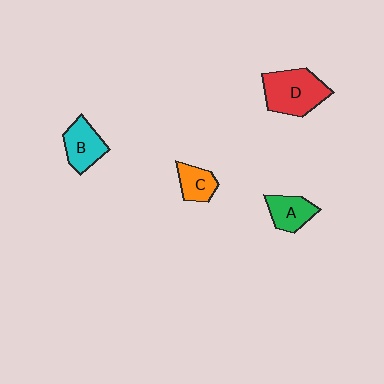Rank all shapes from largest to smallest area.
From largest to smallest: D (red), B (cyan), A (green), C (orange).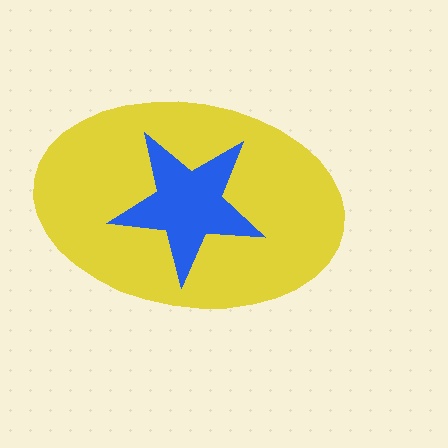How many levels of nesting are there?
2.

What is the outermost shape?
The yellow ellipse.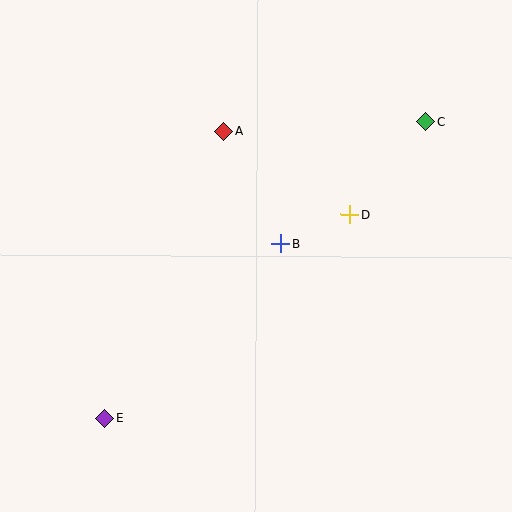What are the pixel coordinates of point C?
Point C is at (426, 122).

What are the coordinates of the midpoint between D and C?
The midpoint between D and C is at (388, 168).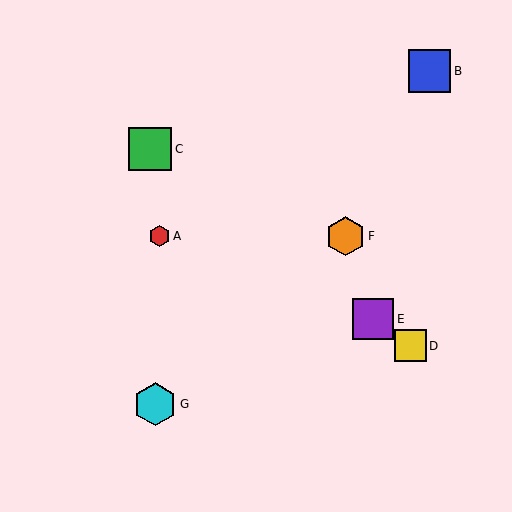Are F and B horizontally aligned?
No, F is at y≈236 and B is at y≈71.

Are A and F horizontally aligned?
Yes, both are at y≈236.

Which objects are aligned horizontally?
Objects A, F are aligned horizontally.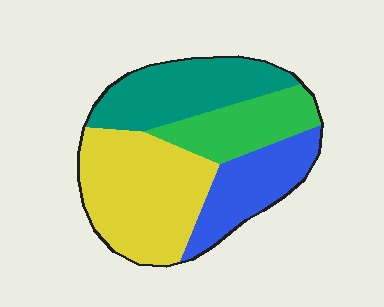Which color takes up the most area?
Yellow, at roughly 35%.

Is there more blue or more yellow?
Yellow.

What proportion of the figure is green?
Green takes up between a sixth and a third of the figure.